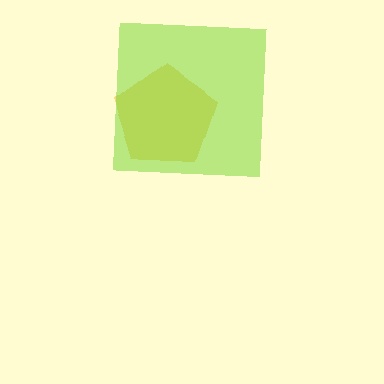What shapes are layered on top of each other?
The layered shapes are: a yellow pentagon, a lime square.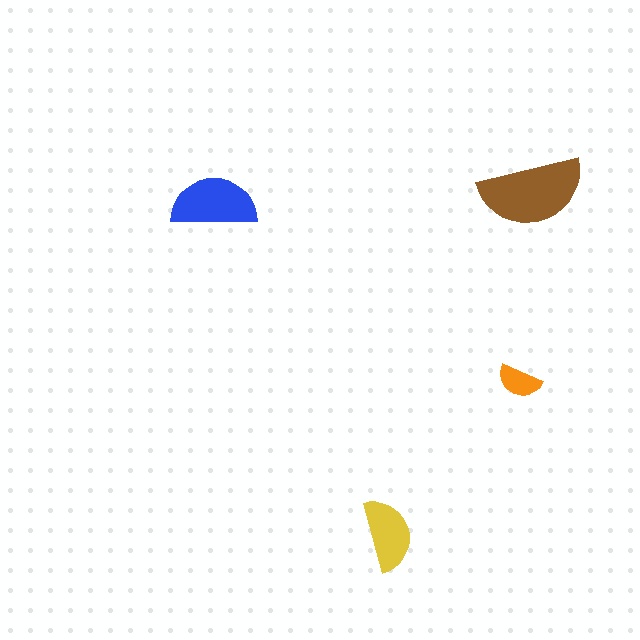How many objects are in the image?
There are 4 objects in the image.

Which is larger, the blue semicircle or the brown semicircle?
The brown one.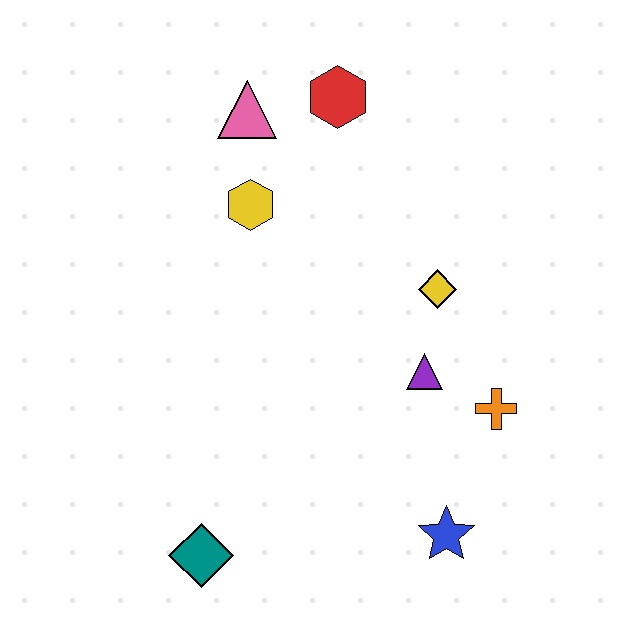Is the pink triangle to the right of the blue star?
No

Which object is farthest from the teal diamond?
The red hexagon is farthest from the teal diamond.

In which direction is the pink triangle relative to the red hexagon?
The pink triangle is to the left of the red hexagon.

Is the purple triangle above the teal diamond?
Yes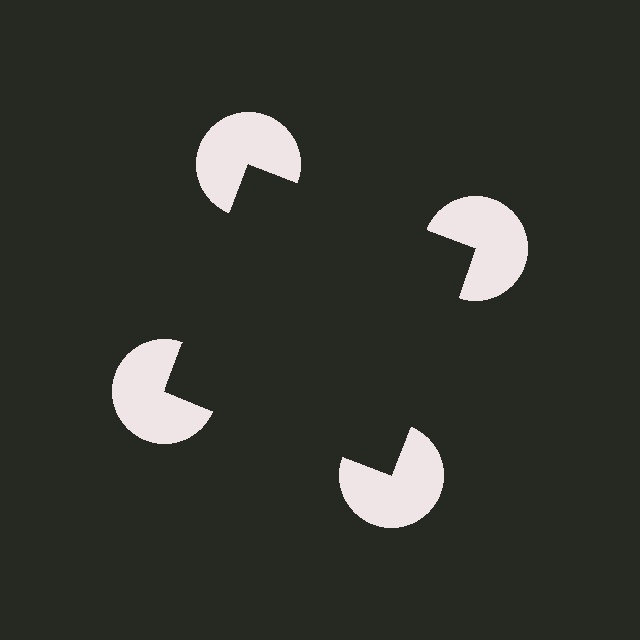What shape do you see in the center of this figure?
An illusory square — its edges are inferred from the aligned wedge cuts in the pac-man discs, not physically drawn.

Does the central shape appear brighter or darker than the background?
It typically appears slightly darker than the background, even though no actual brightness change is drawn.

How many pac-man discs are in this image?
There are 4 — one at each vertex of the illusory square.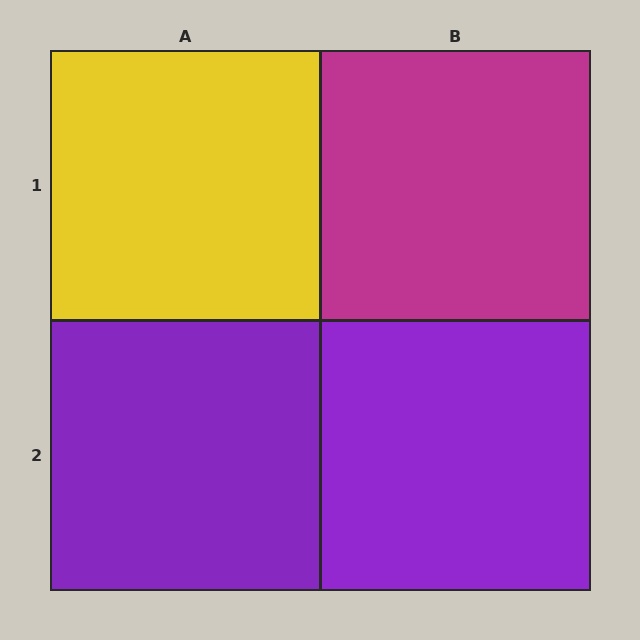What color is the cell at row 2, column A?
Purple.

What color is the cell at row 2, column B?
Purple.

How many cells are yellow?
1 cell is yellow.